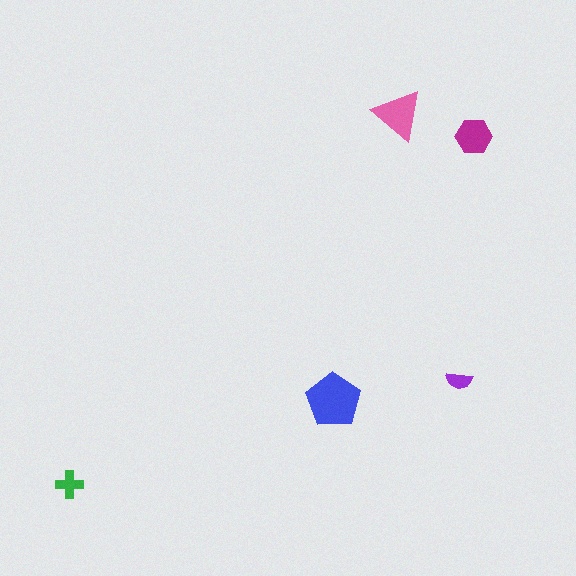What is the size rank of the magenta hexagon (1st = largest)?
3rd.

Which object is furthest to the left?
The green cross is leftmost.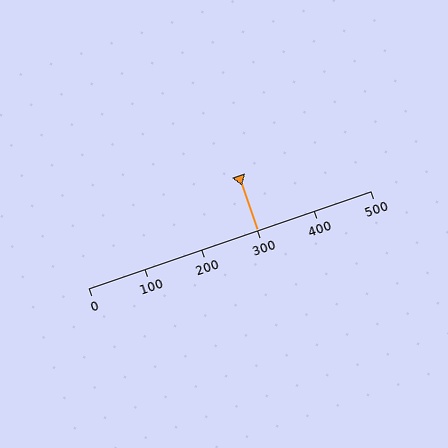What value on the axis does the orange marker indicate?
The marker indicates approximately 300.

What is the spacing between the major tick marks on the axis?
The major ticks are spaced 100 apart.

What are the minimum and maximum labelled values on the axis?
The axis runs from 0 to 500.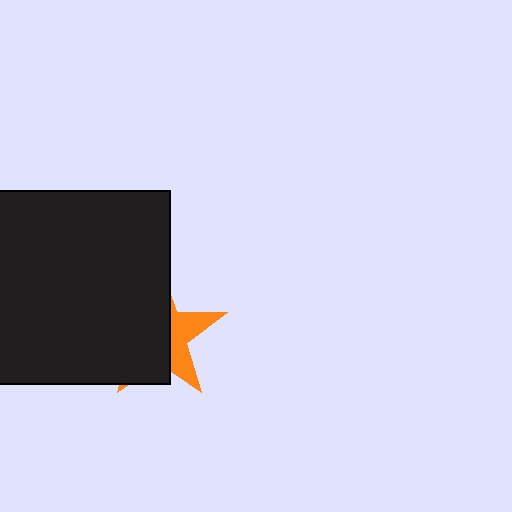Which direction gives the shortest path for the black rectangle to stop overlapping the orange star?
Moving left gives the shortest separation.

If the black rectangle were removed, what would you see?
You would see the complete orange star.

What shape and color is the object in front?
The object in front is a black rectangle.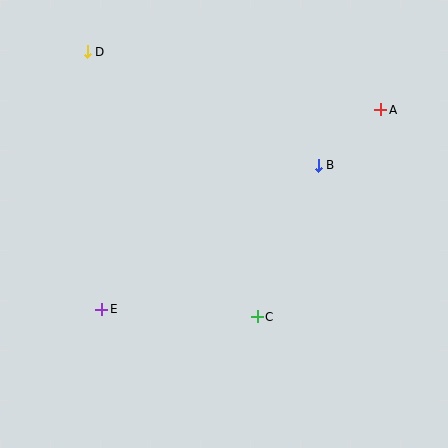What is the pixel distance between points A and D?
The distance between A and D is 299 pixels.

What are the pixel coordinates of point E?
Point E is at (102, 309).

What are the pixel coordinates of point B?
Point B is at (318, 165).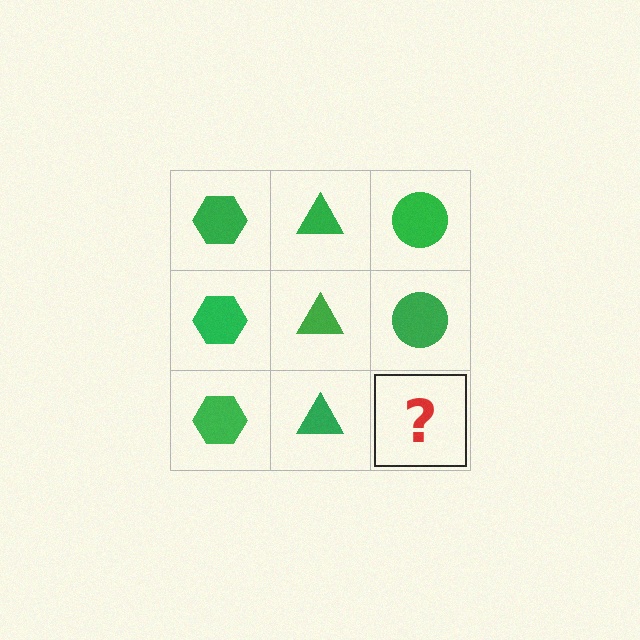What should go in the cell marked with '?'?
The missing cell should contain a green circle.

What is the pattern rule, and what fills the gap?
The rule is that each column has a consistent shape. The gap should be filled with a green circle.